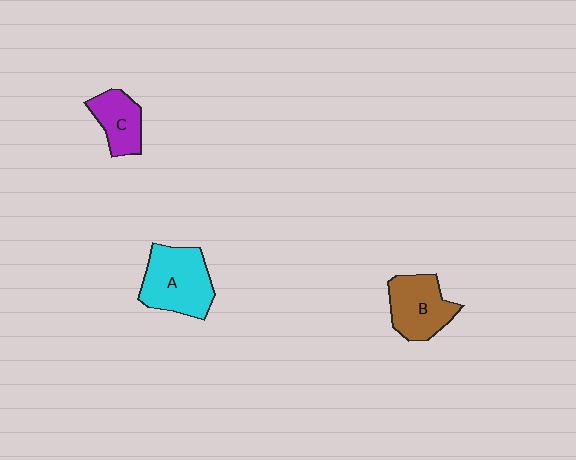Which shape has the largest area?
Shape A (cyan).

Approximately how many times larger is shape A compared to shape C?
Approximately 1.7 times.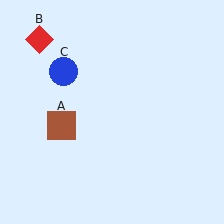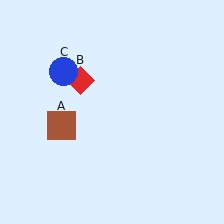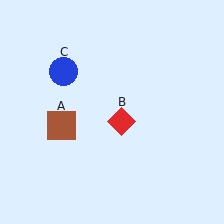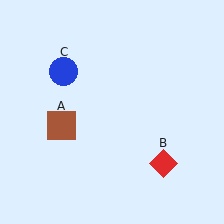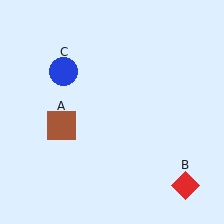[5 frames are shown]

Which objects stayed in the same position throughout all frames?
Brown square (object A) and blue circle (object C) remained stationary.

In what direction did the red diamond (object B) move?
The red diamond (object B) moved down and to the right.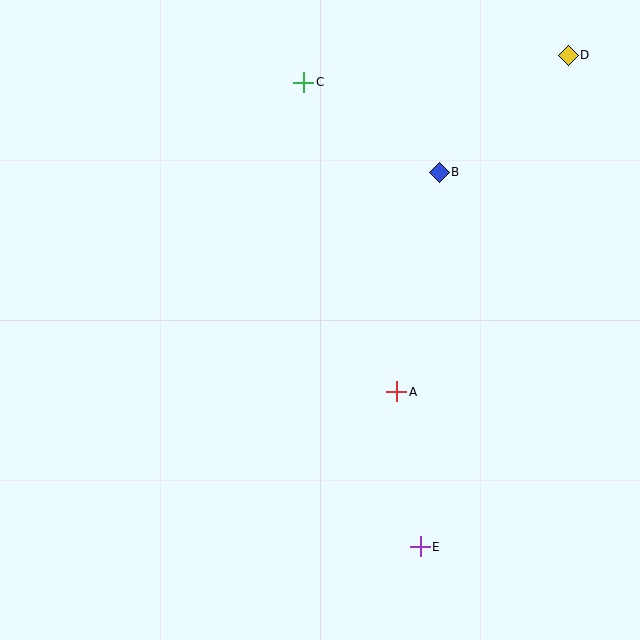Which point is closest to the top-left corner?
Point C is closest to the top-left corner.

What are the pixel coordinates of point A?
Point A is at (397, 392).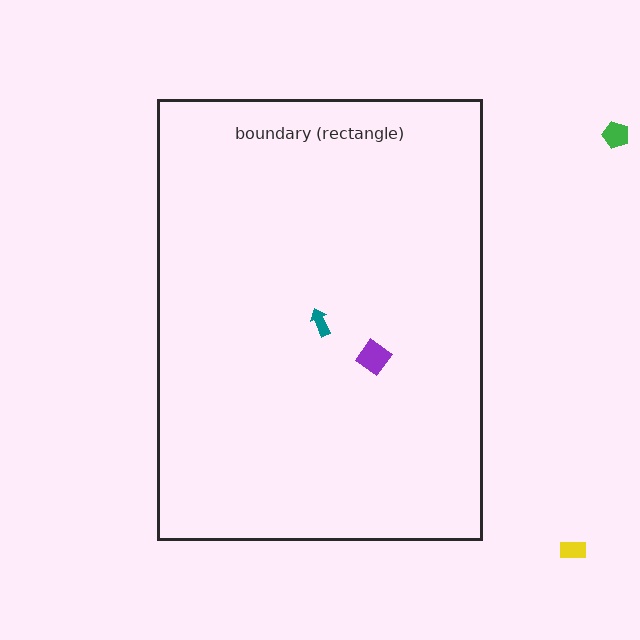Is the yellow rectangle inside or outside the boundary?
Outside.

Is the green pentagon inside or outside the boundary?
Outside.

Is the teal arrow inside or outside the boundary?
Inside.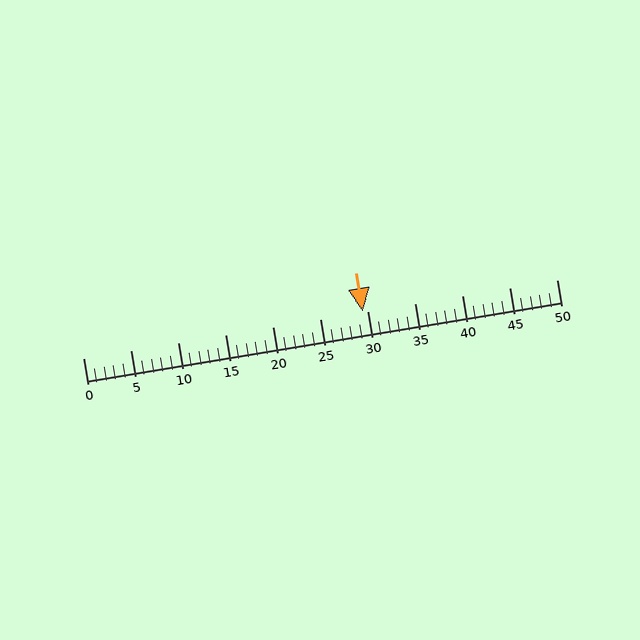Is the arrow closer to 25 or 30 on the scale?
The arrow is closer to 30.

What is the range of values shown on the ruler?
The ruler shows values from 0 to 50.